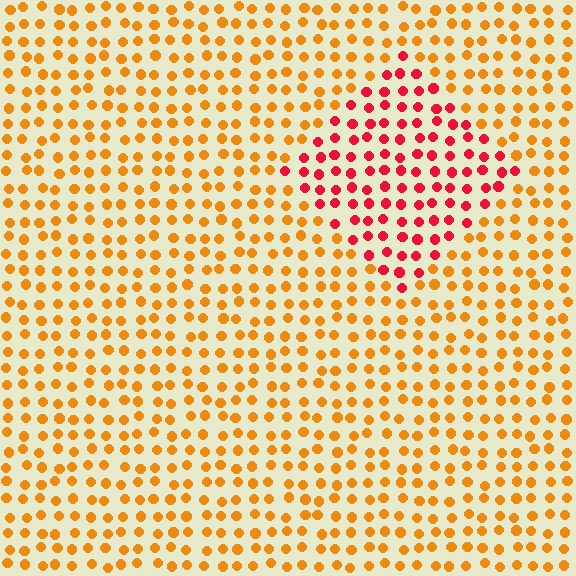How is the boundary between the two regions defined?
The boundary is defined purely by a slight shift in hue (about 44 degrees). Spacing, size, and orientation are identical on both sides.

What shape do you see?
I see a diamond.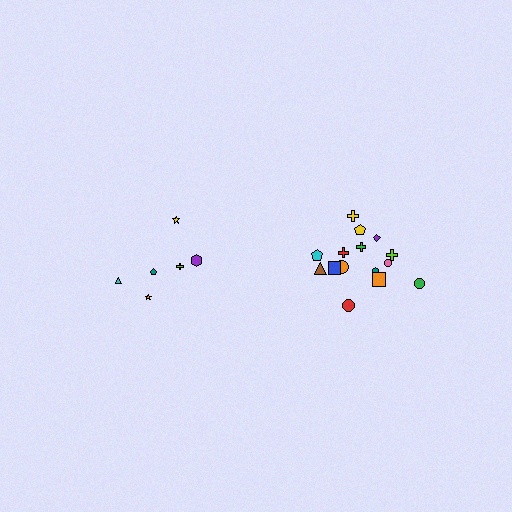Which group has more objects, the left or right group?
The right group.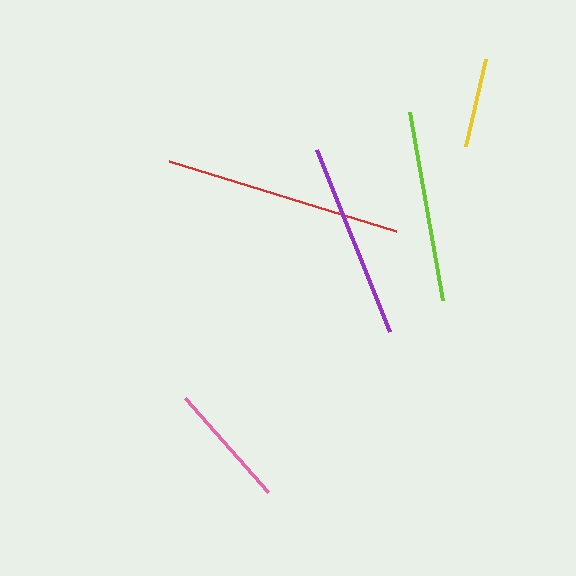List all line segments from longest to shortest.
From longest to shortest: red, purple, lime, pink, yellow.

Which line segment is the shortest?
The yellow line is the shortest at approximately 89 pixels.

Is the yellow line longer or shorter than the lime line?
The lime line is longer than the yellow line.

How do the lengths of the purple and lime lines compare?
The purple and lime lines are approximately the same length.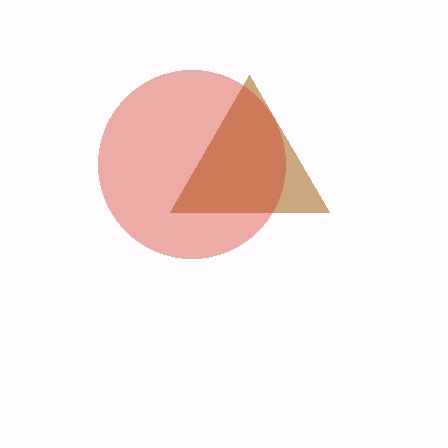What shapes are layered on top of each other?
The layered shapes are: a brown triangle, a red circle.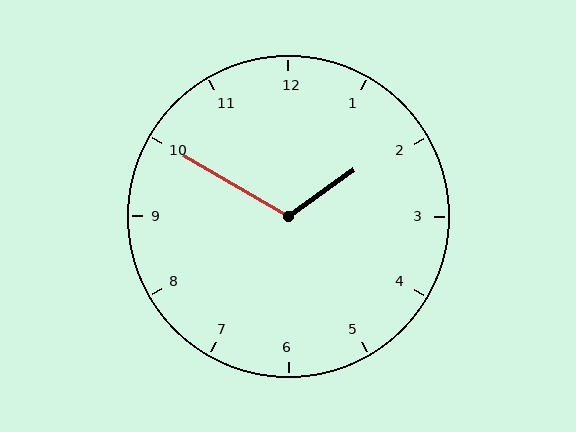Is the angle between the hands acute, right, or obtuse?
It is obtuse.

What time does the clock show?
1:50.